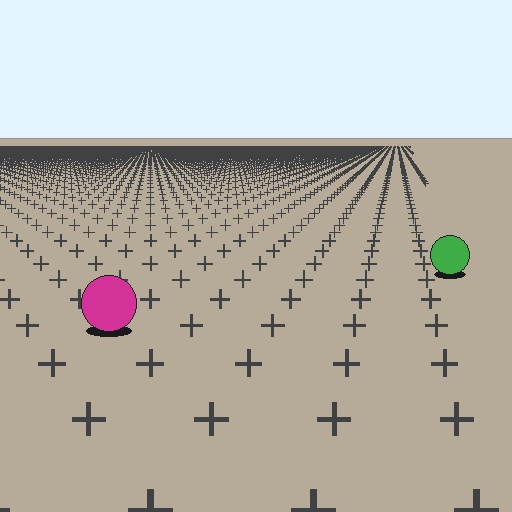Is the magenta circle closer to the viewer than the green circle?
Yes. The magenta circle is closer — you can tell from the texture gradient: the ground texture is coarser near it.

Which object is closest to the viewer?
The magenta circle is closest. The texture marks near it are larger and more spread out.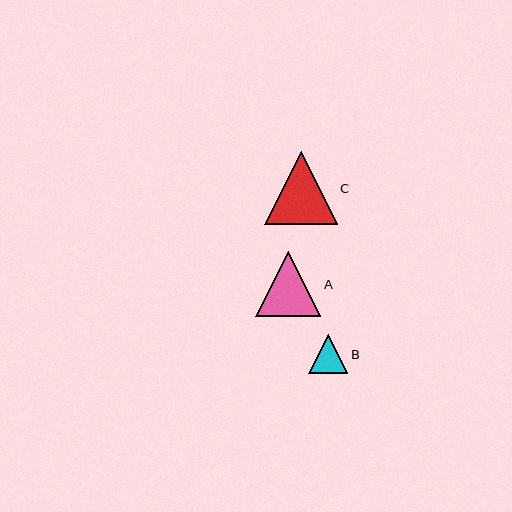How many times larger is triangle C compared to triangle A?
Triangle C is approximately 1.1 times the size of triangle A.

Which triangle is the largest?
Triangle C is the largest with a size of approximately 72 pixels.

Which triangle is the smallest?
Triangle B is the smallest with a size of approximately 39 pixels.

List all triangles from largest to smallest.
From largest to smallest: C, A, B.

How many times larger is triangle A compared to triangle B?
Triangle A is approximately 1.6 times the size of triangle B.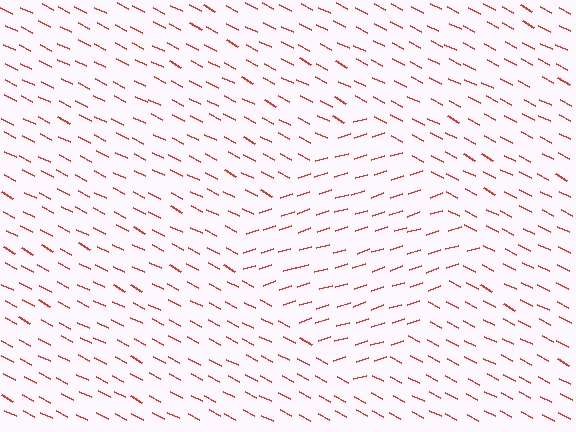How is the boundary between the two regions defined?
The boundary is defined purely by a change in line orientation (approximately 45 degrees difference). All lines are the same color and thickness.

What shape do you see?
I see a diamond.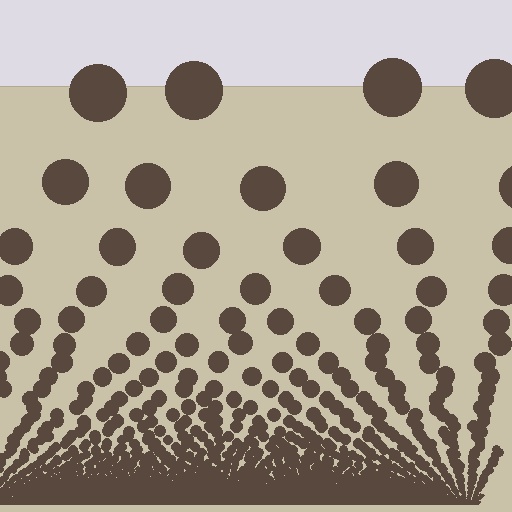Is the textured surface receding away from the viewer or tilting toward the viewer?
The surface appears to tilt toward the viewer. Texture elements get larger and sparser toward the top.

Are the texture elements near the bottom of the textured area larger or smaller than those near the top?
Smaller. The gradient is inverted — elements near the bottom are smaller and denser.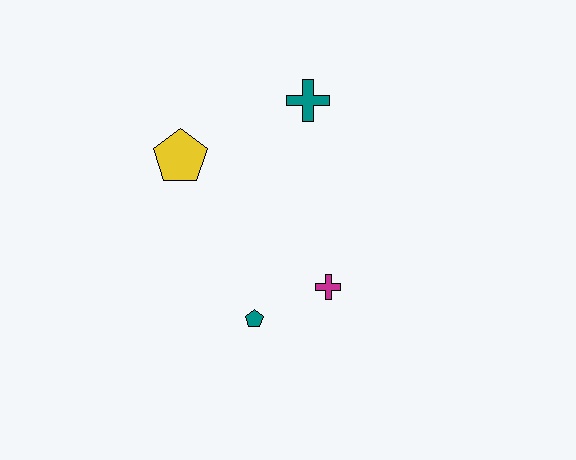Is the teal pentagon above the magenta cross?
No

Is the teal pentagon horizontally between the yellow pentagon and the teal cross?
Yes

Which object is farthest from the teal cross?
The teal pentagon is farthest from the teal cross.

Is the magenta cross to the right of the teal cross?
Yes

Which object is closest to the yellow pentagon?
The teal cross is closest to the yellow pentagon.